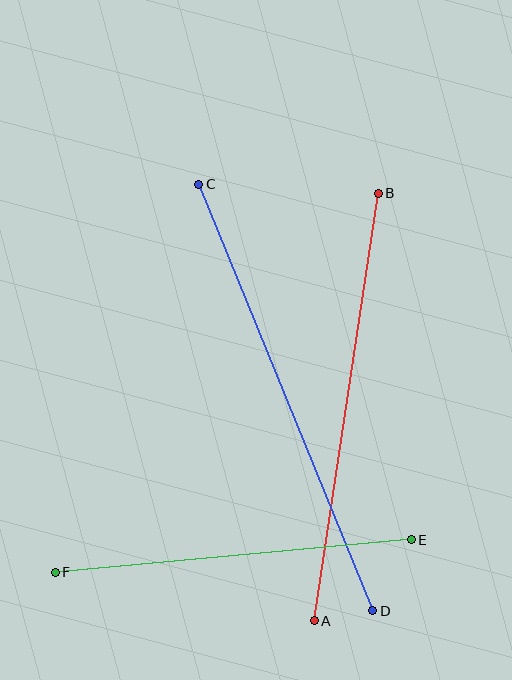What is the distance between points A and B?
The distance is approximately 432 pixels.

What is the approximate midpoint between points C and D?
The midpoint is at approximately (286, 397) pixels.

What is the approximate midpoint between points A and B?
The midpoint is at approximately (346, 407) pixels.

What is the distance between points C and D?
The distance is approximately 460 pixels.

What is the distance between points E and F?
The distance is approximately 358 pixels.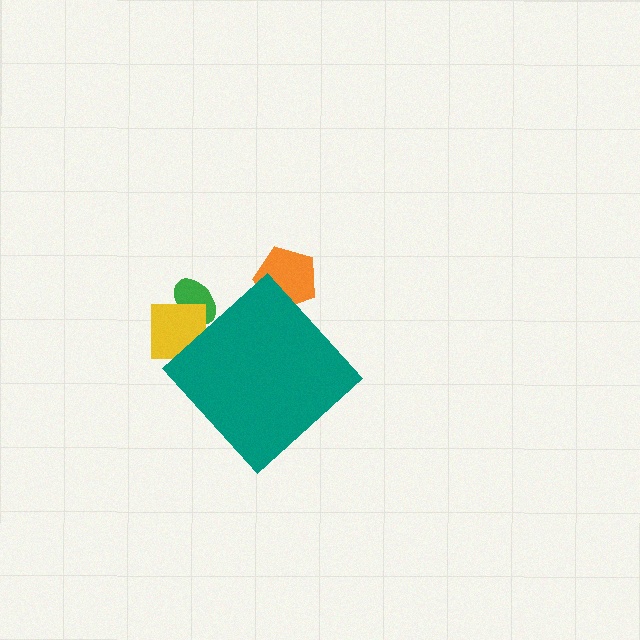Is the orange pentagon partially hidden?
Yes, the orange pentagon is partially hidden behind the teal diamond.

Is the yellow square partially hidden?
Yes, the yellow square is partially hidden behind the teal diamond.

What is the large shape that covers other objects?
A teal diamond.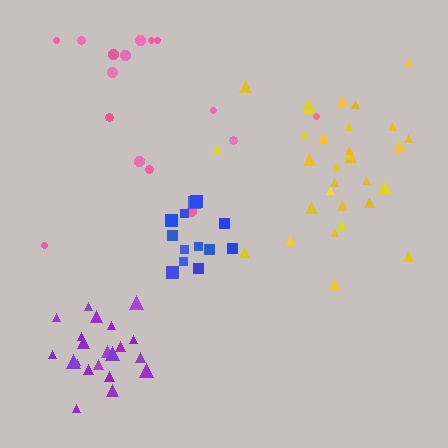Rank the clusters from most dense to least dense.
blue, purple, yellow, pink.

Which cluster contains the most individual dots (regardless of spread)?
Yellow (31).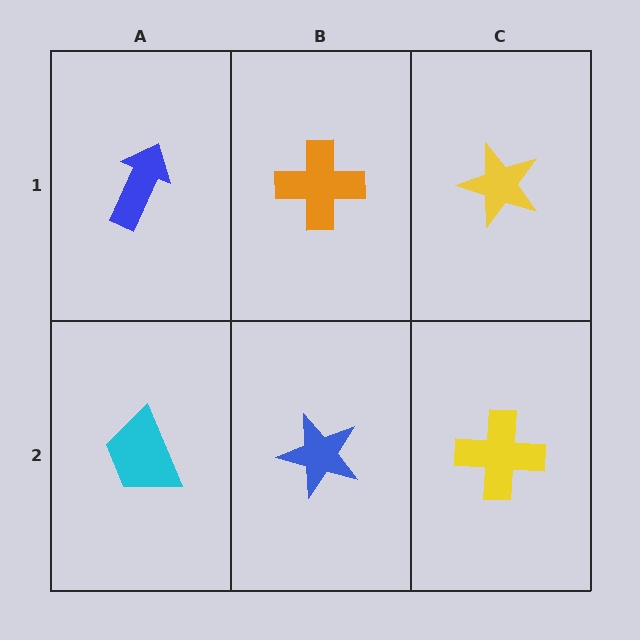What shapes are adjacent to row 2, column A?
A blue arrow (row 1, column A), a blue star (row 2, column B).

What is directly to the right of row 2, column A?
A blue star.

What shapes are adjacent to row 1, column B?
A blue star (row 2, column B), a blue arrow (row 1, column A), a yellow star (row 1, column C).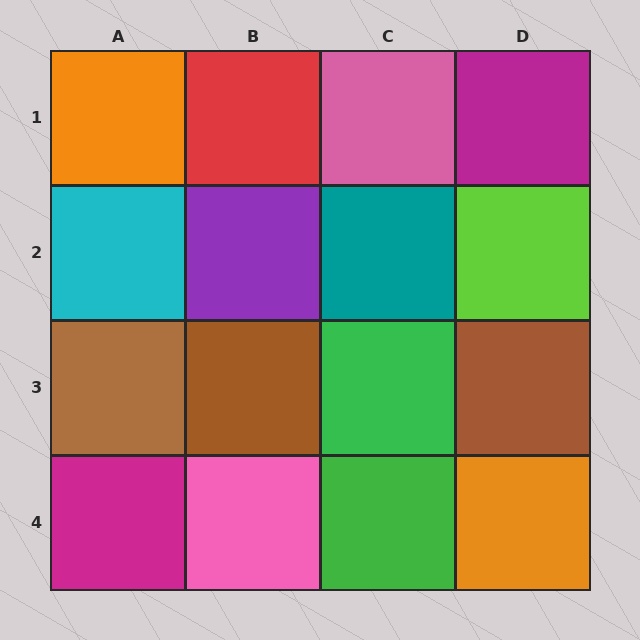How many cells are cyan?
1 cell is cyan.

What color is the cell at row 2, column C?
Teal.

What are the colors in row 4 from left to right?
Magenta, pink, green, orange.